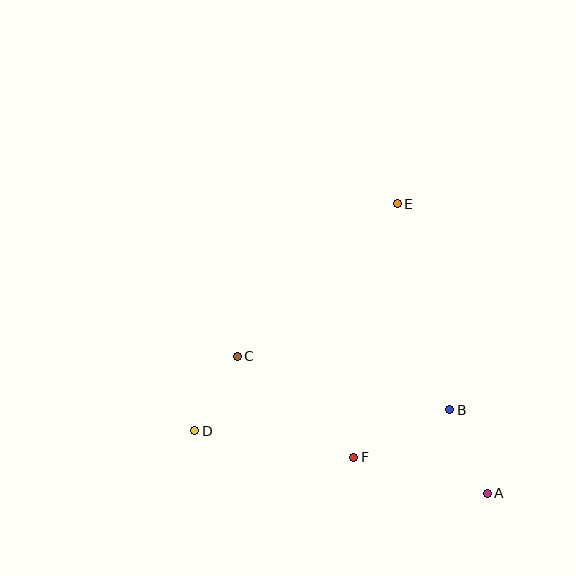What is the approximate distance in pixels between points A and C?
The distance between A and C is approximately 285 pixels.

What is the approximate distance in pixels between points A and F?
The distance between A and F is approximately 138 pixels.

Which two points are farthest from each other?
Points D and E are farthest from each other.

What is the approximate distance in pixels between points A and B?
The distance between A and B is approximately 91 pixels.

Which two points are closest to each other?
Points C and D are closest to each other.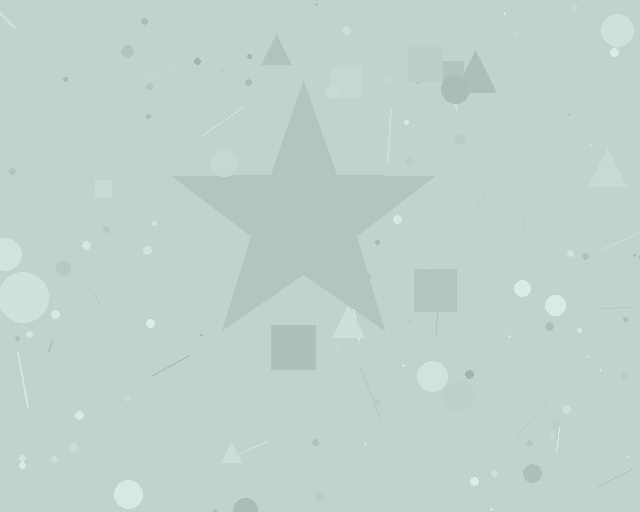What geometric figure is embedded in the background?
A star is embedded in the background.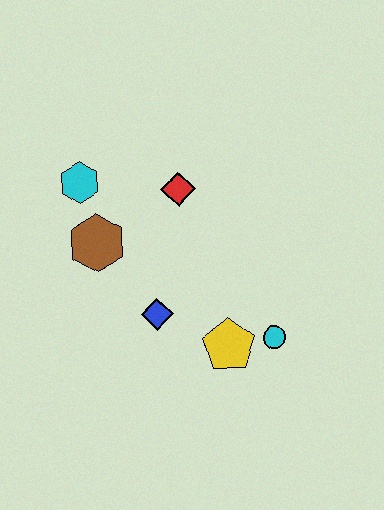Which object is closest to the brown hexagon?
The cyan hexagon is closest to the brown hexagon.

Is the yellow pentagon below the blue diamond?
Yes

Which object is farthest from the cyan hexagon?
The cyan circle is farthest from the cyan hexagon.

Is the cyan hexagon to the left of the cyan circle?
Yes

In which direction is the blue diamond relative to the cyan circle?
The blue diamond is to the left of the cyan circle.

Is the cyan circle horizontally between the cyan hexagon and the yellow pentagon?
No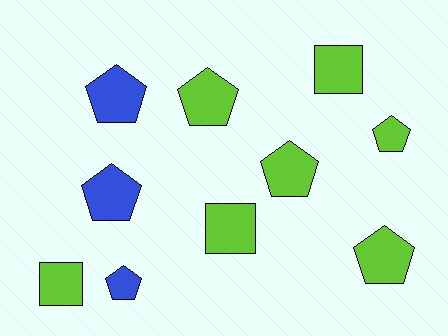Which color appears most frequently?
Lime, with 7 objects.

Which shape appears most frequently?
Pentagon, with 7 objects.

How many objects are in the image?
There are 10 objects.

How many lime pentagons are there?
There are 4 lime pentagons.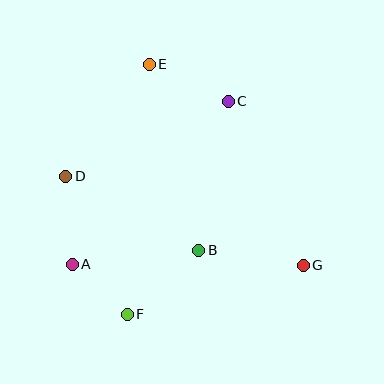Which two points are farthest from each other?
Points E and G are farthest from each other.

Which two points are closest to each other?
Points A and F are closest to each other.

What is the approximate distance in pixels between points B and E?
The distance between B and E is approximately 193 pixels.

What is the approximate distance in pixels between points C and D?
The distance between C and D is approximately 179 pixels.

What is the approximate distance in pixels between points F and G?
The distance between F and G is approximately 183 pixels.